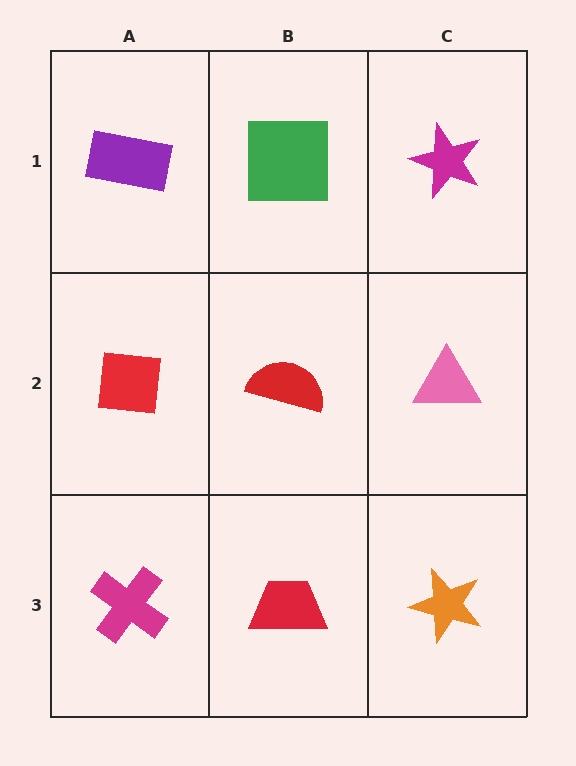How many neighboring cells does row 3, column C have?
2.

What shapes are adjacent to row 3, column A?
A red square (row 2, column A), a red trapezoid (row 3, column B).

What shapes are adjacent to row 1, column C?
A pink triangle (row 2, column C), a green square (row 1, column B).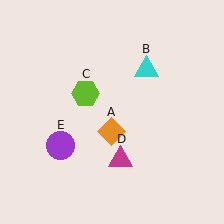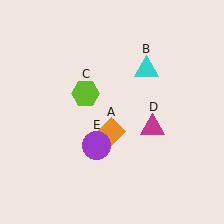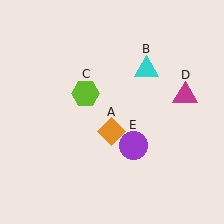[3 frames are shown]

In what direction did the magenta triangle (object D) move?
The magenta triangle (object D) moved up and to the right.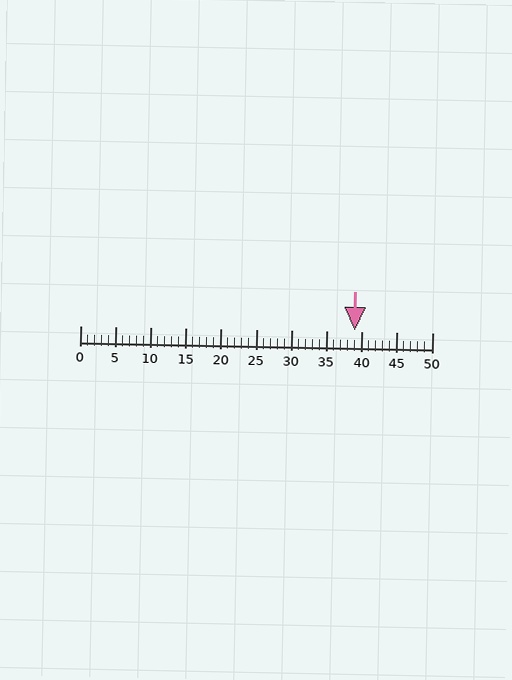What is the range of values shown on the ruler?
The ruler shows values from 0 to 50.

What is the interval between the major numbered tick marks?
The major tick marks are spaced 5 units apart.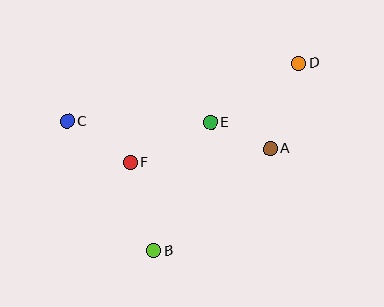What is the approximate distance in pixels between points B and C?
The distance between B and C is approximately 156 pixels.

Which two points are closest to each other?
Points A and E are closest to each other.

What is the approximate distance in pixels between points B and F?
The distance between B and F is approximately 91 pixels.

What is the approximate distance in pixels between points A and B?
The distance between A and B is approximately 155 pixels.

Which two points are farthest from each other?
Points C and D are farthest from each other.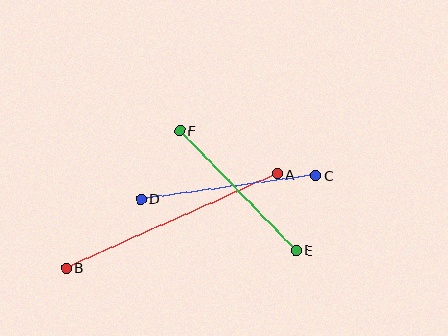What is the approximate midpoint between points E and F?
The midpoint is at approximately (238, 190) pixels.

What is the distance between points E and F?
The distance is approximately 167 pixels.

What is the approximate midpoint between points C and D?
The midpoint is at approximately (228, 187) pixels.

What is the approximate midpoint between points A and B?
The midpoint is at approximately (172, 221) pixels.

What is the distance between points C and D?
The distance is approximately 177 pixels.